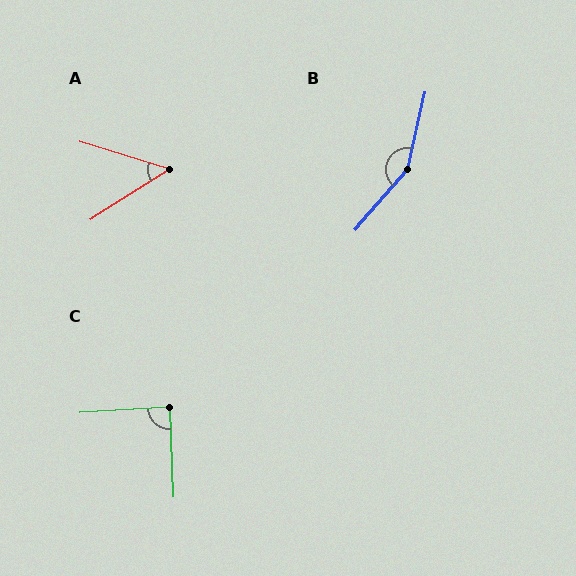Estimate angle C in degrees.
Approximately 89 degrees.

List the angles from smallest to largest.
A (50°), C (89°), B (152°).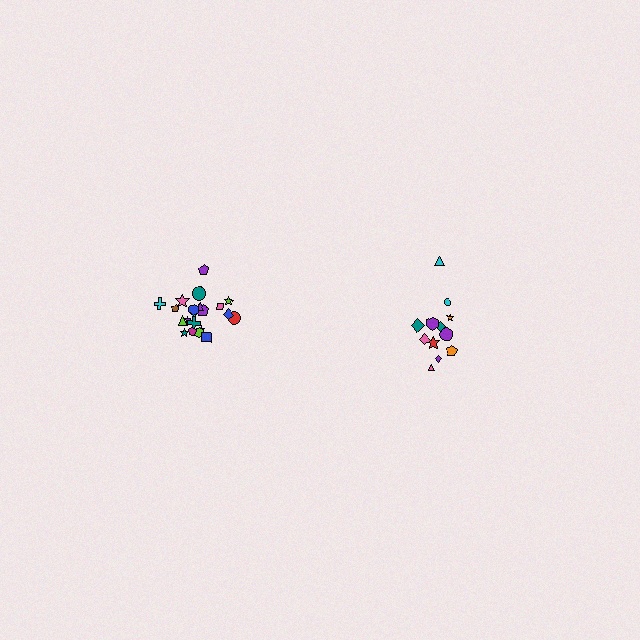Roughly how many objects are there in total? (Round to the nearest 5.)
Roughly 35 objects in total.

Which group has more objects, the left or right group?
The left group.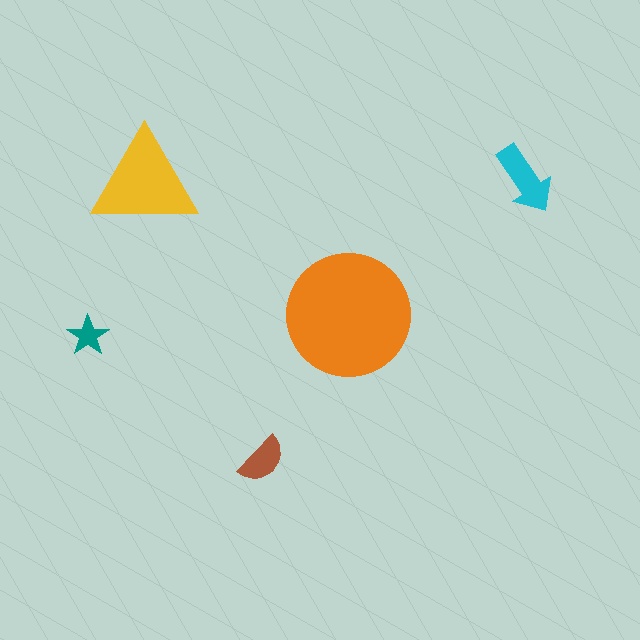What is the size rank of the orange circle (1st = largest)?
1st.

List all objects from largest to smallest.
The orange circle, the yellow triangle, the cyan arrow, the brown semicircle, the teal star.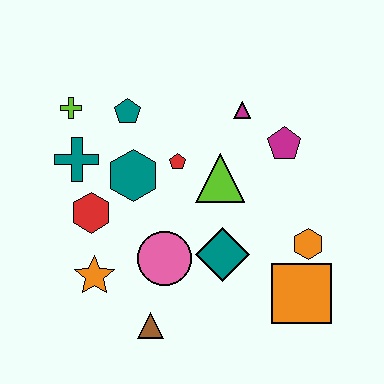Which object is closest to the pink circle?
The teal diamond is closest to the pink circle.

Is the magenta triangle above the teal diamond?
Yes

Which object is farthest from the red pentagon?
The orange square is farthest from the red pentagon.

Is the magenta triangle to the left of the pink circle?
No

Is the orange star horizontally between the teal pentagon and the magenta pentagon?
No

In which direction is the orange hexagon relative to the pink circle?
The orange hexagon is to the right of the pink circle.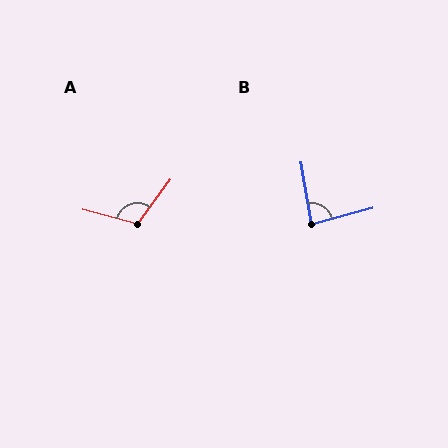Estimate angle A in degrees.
Approximately 111 degrees.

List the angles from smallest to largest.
B (85°), A (111°).